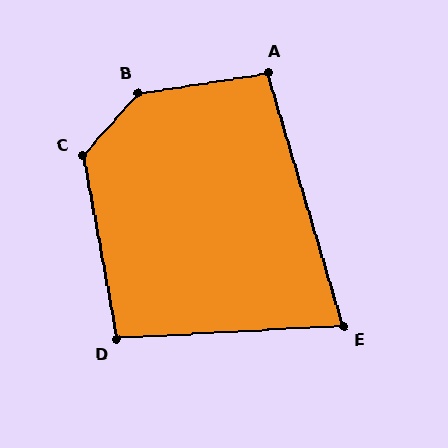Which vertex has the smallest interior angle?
E, at approximately 77 degrees.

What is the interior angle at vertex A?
Approximately 98 degrees (obtuse).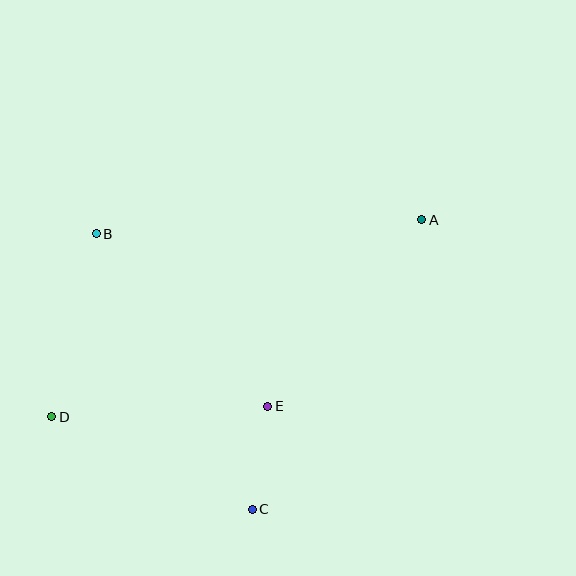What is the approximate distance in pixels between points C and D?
The distance between C and D is approximately 221 pixels.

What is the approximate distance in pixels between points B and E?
The distance between B and E is approximately 243 pixels.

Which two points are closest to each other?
Points C and E are closest to each other.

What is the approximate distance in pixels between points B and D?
The distance between B and D is approximately 189 pixels.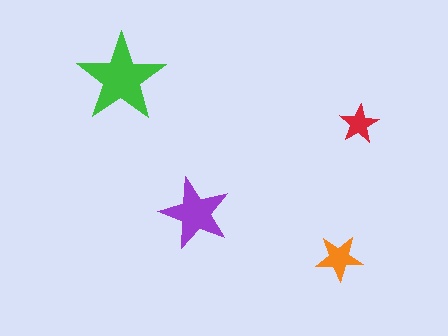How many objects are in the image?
There are 4 objects in the image.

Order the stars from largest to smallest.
the green one, the purple one, the orange one, the red one.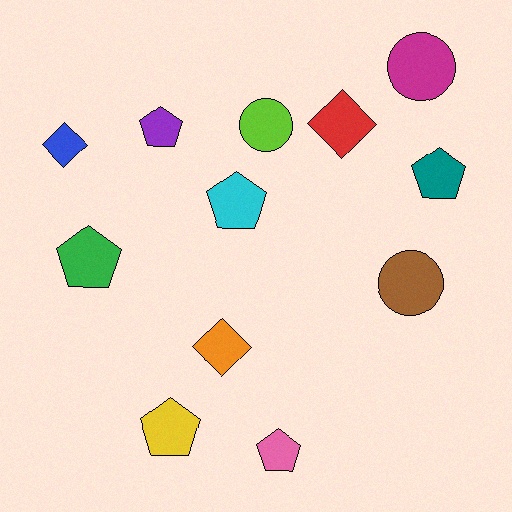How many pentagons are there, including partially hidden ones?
There are 6 pentagons.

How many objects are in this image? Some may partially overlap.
There are 12 objects.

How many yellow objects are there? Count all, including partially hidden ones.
There is 1 yellow object.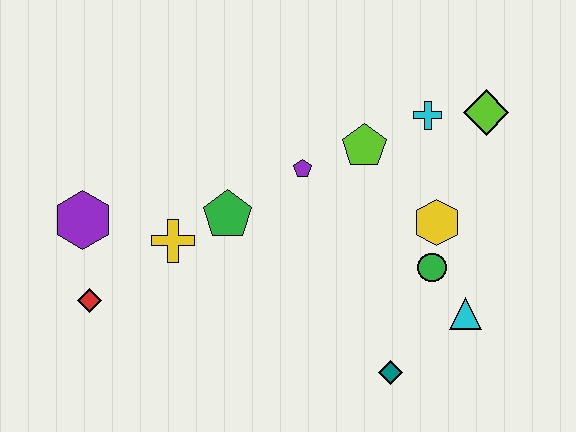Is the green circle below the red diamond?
No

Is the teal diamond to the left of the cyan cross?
Yes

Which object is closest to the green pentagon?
The yellow cross is closest to the green pentagon.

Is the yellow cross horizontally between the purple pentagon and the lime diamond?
No